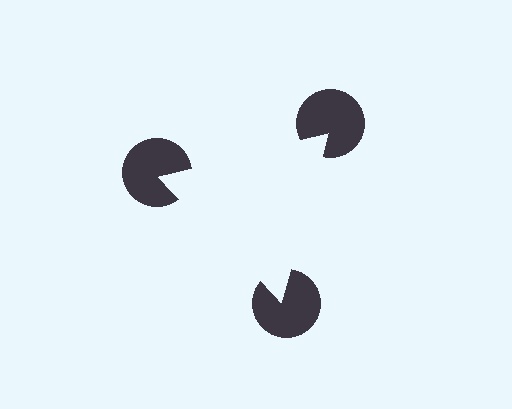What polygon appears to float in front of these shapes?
An illusory triangle — its edges are inferred from the aligned wedge cuts in the pac-man discs, not physically drawn.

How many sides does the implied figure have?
3 sides.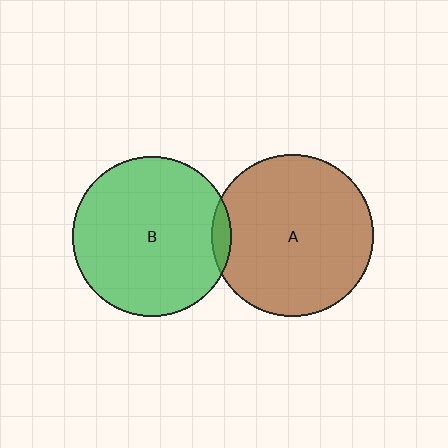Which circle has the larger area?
Circle A (brown).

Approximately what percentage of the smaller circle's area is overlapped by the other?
Approximately 5%.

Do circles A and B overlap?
Yes.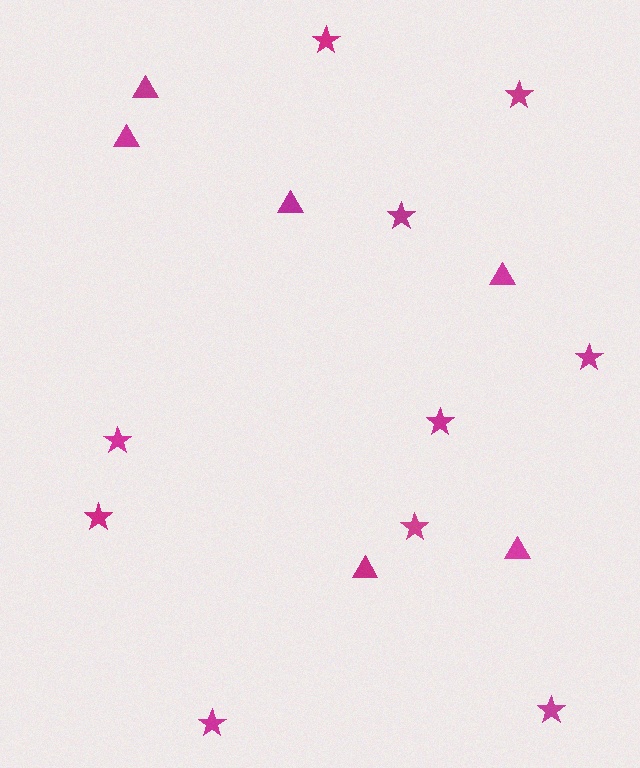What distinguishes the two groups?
There are 2 groups: one group of triangles (6) and one group of stars (10).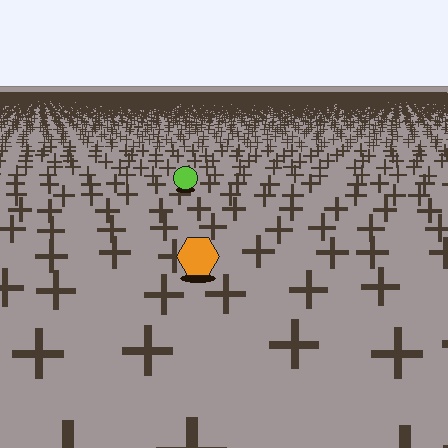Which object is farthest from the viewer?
The lime circle is farthest from the viewer. It appears smaller and the ground texture around it is denser.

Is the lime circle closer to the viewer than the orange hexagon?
No. The orange hexagon is closer — you can tell from the texture gradient: the ground texture is coarser near it.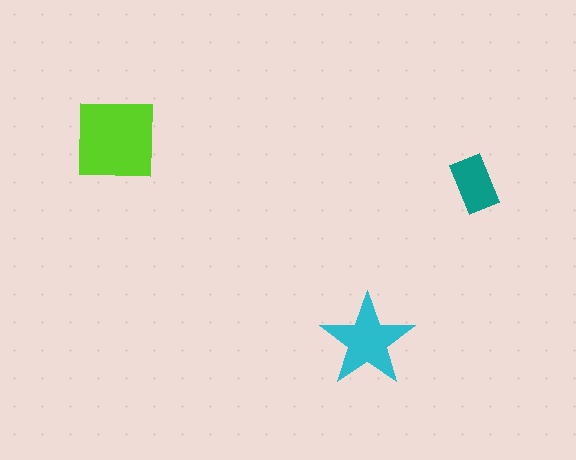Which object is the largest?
The lime square.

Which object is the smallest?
The teal rectangle.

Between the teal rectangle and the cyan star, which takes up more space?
The cyan star.